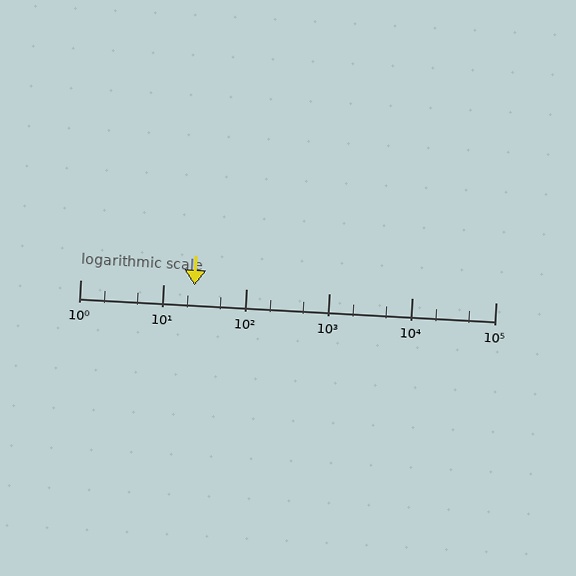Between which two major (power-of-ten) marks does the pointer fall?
The pointer is between 10 and 100.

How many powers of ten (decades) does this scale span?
The scale spans 5 decades, from 1 to 100000.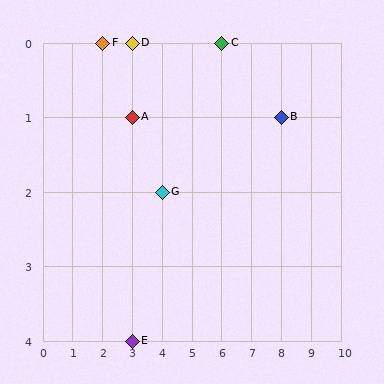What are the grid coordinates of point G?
Point G is at grid coordinates (4, 2).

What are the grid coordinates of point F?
Point F is at grid coordinates (2, 0).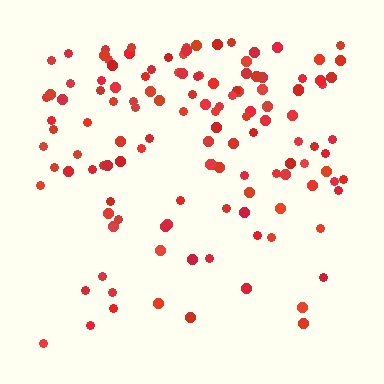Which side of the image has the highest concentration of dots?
The top.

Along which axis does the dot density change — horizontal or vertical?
Vertical.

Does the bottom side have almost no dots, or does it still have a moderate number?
Still a moderate number, just noticeably fewer than the top.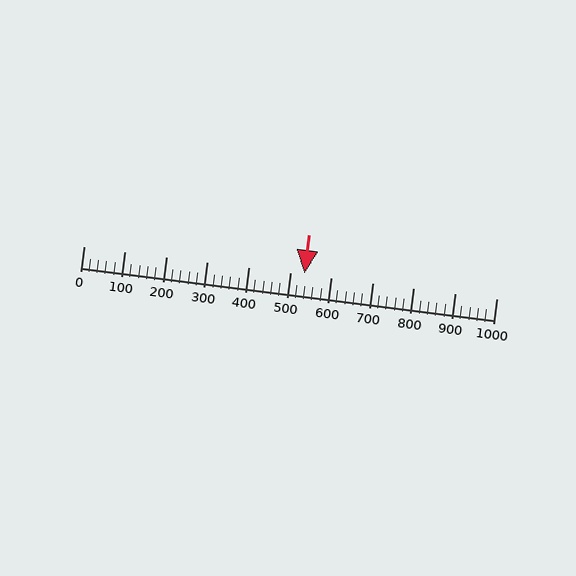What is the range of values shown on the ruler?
The ruler shows values from 0 to 1000.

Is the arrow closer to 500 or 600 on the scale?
The arrow is closer to 500.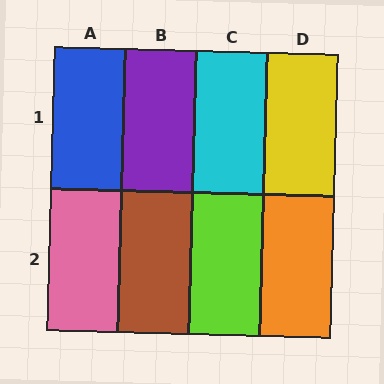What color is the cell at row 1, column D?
Yellow.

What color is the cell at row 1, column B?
Purple.